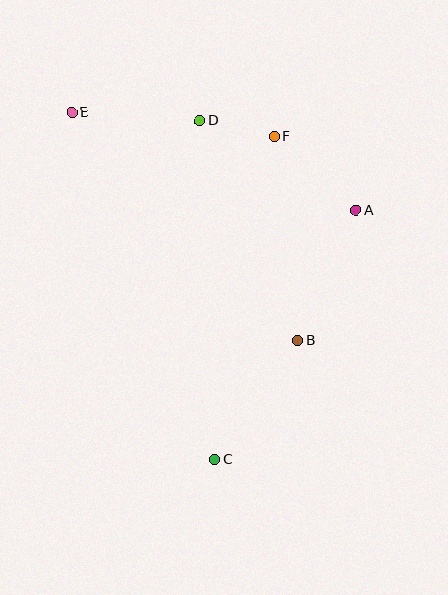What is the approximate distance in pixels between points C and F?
The distance between C and F is approximately 328 pixels.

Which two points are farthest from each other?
Points C and E are farthest from each other.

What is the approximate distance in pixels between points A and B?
The distance between A and B is approximately 143 pixels.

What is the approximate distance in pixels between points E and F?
The distance between E and F is approximately 204 pixels.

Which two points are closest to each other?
Points D and F are closest to each other.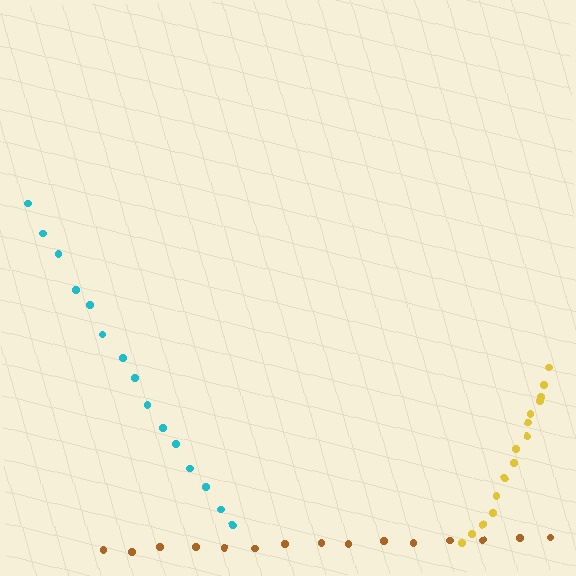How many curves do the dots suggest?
There are 3 distinct paths.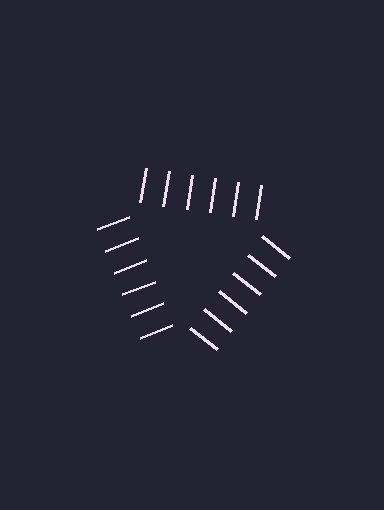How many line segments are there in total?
18 — 6 along each of the 3 edges.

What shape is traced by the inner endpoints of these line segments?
An illusory triangle — the line segments terminate on its edges but no continuous stroke is drawn.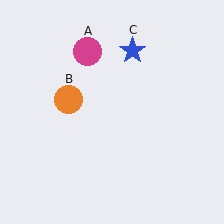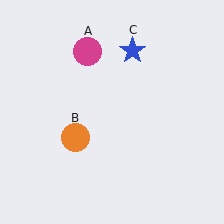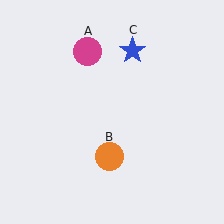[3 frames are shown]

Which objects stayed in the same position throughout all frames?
Magenta circle (object A) and blue star (object C) remained stationary.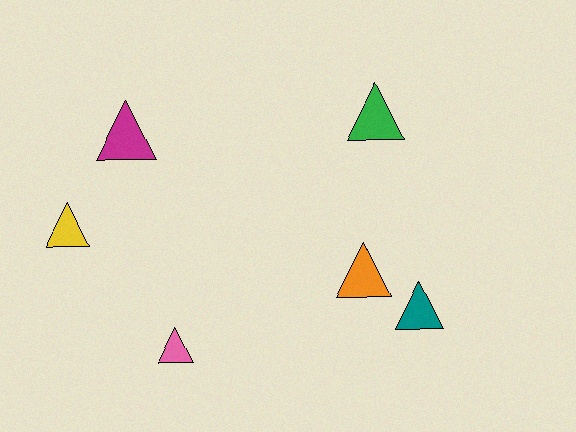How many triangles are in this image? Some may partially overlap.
There are 6 triangles.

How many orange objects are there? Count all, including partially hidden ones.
There is 1 orange object.